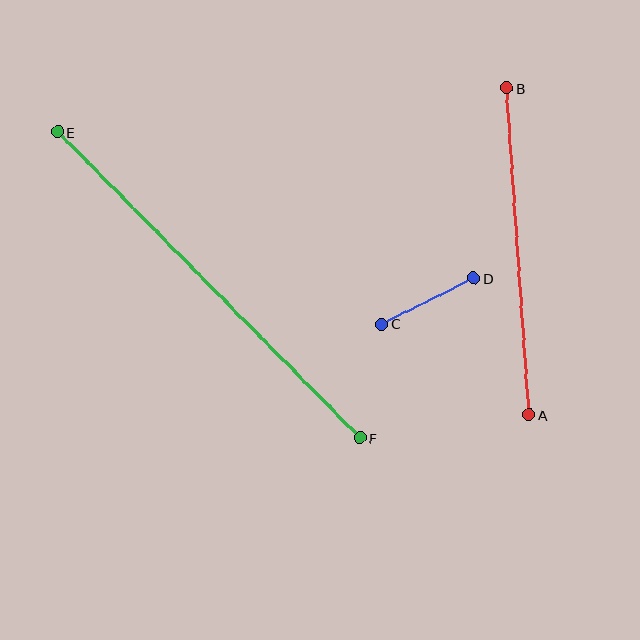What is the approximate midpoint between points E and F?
The midpoint is at approximately (209, 285) pixels.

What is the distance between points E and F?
The distance is approximately 430 pixels.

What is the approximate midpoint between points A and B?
The midpoint is at approximately (518, 252) pixels.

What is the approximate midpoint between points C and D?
The midpoint is at approximately (428, 301) pixels.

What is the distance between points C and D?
The distance is approximately 103 pixels.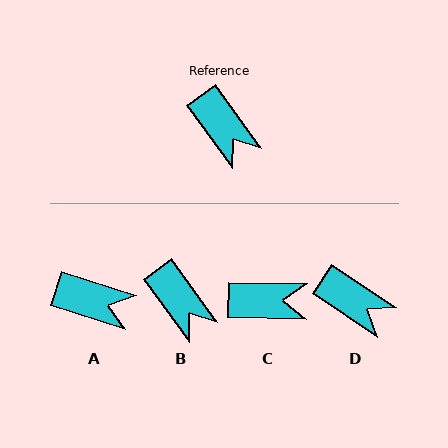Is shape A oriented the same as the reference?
No, it is off by about 36 degrees.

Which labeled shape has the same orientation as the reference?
B.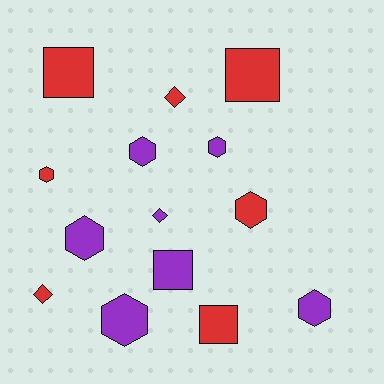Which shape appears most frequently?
Hexagon, with 7 objects.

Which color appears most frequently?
Purple, with 7 objects.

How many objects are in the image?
There are 14 objects.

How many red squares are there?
There are 3 red squares.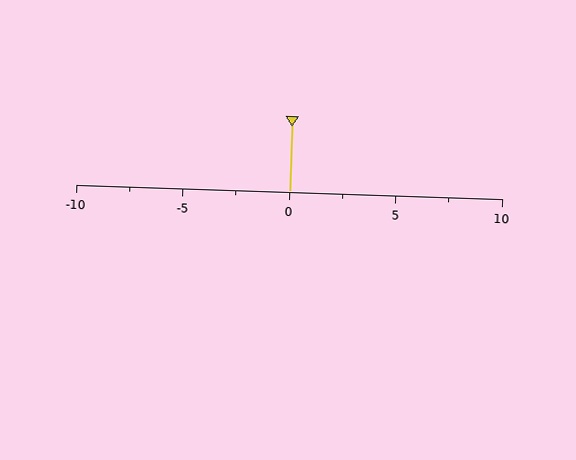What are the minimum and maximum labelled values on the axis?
The axis runs from -10 to 10.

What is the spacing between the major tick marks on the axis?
The major ticks are spaced 5 apart.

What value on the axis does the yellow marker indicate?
The marker indicates approximately 0.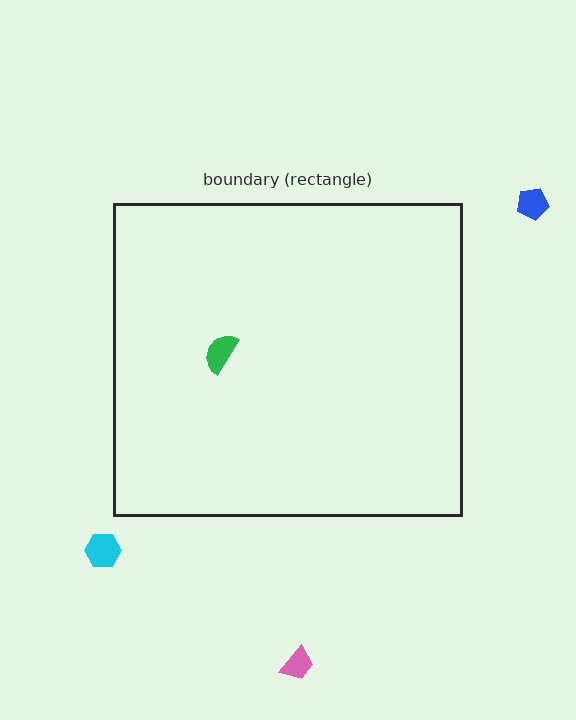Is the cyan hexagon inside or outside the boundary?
Outside.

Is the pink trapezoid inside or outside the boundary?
Outside.